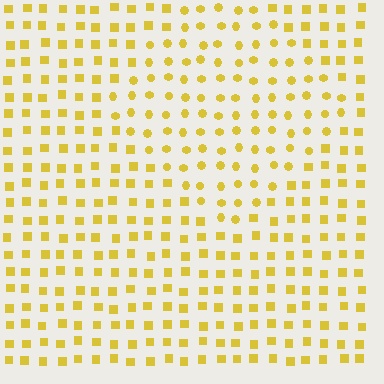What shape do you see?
I see a diamond.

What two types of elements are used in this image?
The image uses circles inside the diamond region and squares outside it.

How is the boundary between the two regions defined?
The boundary is defined by a change in element shape: circles inside vs. squares outside. All elements share the same color and spacing.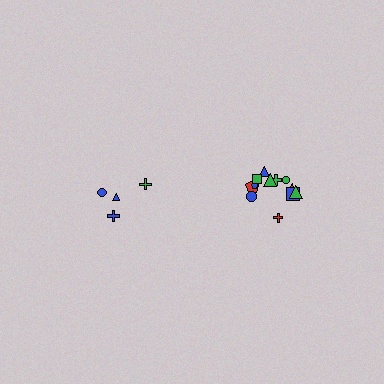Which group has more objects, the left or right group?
The right group.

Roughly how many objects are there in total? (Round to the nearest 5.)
Roughly 15 objects in total.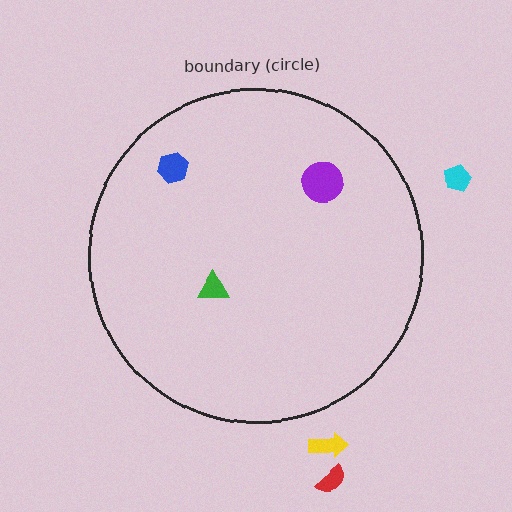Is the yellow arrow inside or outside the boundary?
Outside.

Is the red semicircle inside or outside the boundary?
Outside.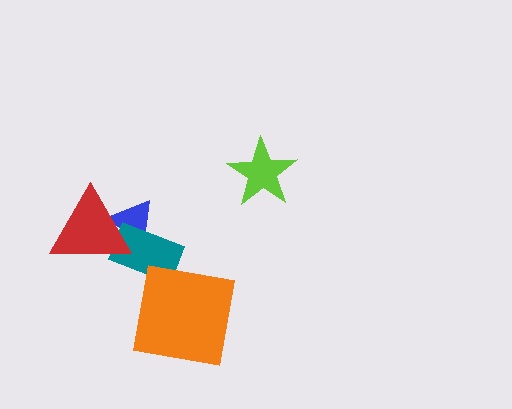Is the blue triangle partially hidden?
Yes, it is partially covered by another shape.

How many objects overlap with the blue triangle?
2 objects overlap with the blue triangle.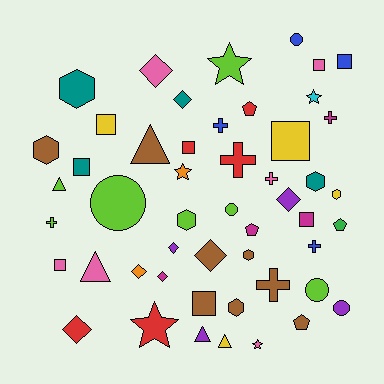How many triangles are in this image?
There are 5 triangles.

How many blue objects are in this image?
There are 4 blue objects.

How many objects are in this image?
There are 50 objects.